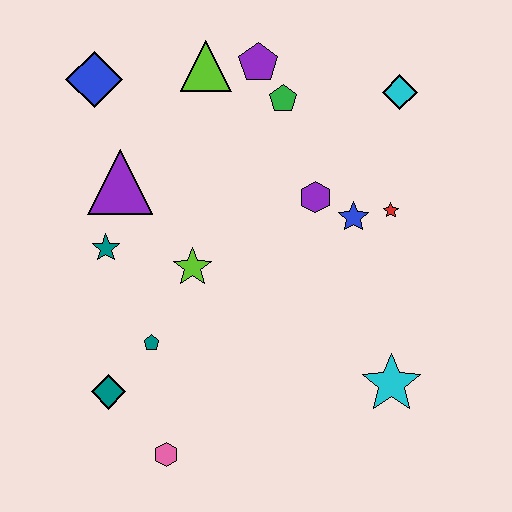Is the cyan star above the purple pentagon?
No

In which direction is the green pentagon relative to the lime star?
The green pentagon is above the lime star.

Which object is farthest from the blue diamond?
The cyan star is farthest from the blue diamond.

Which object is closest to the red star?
The blue star is closest to the red star.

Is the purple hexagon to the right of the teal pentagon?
Yes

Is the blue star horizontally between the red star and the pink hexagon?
Yes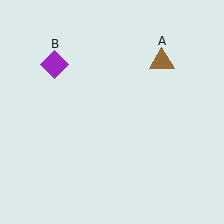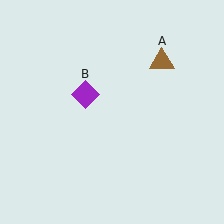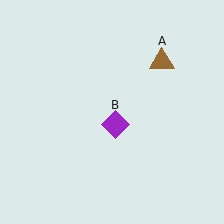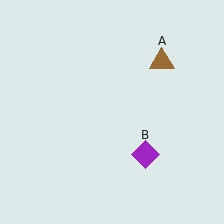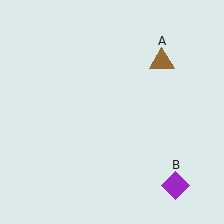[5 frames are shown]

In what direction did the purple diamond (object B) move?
The purple diamond (object B) moved down and to the right.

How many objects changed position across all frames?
1 object changed position: purple diamond (object B).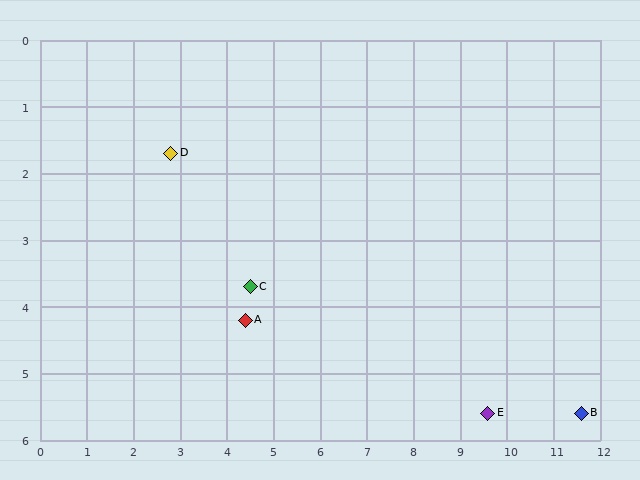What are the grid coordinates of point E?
Point E is at approximately (9.6, 5.6).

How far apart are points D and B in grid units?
Points D and B are about 9.6 grid units apart.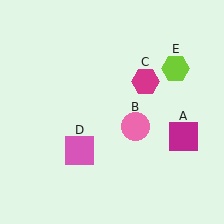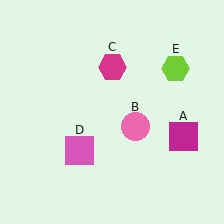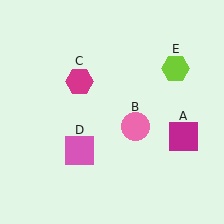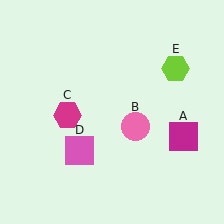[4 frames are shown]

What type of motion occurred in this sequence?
The magenta hexagon (object C) rotated counterclockwise around the center of the scene.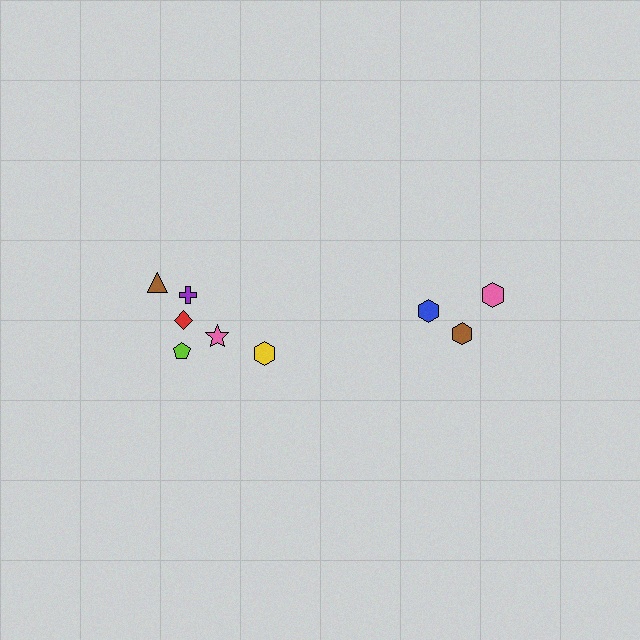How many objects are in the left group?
There are 6 objects.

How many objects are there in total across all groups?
There are 9 objects.